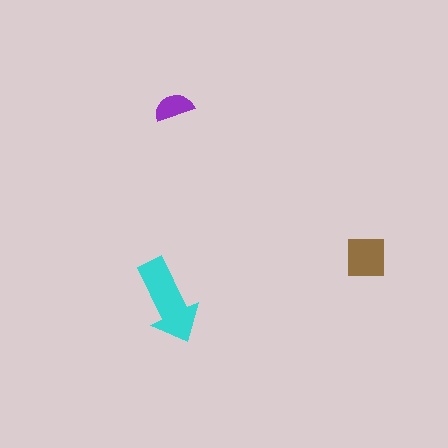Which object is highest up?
The purple semicircle is topmost.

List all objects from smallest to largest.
The purple semicircle, the brown square, the cyan arrow.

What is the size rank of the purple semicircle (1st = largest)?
3rd.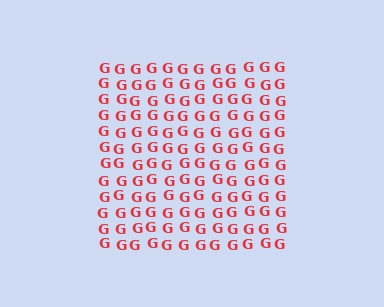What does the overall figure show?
The overall figure shows a square.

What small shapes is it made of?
It is made of small letter G's.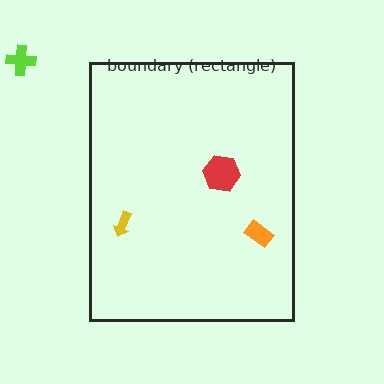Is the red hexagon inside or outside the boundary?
Inside.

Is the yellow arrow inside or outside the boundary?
Inside.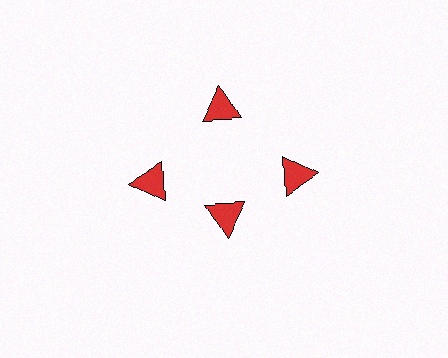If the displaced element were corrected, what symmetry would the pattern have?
It would have 4-fold rotational symmetry — the pattern would map onto itself every 90 degrees.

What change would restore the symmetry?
The symmetry would be restored by moving it outward, back onto the ring so that all 4 triangles sit at equal angles and equal distance from the center.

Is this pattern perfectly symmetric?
No. The 4 red triangles are arranged in a ring, but one element near the 6 o'clock position is pulled inward toward the center, breaking the 4-fold rotational symmetry.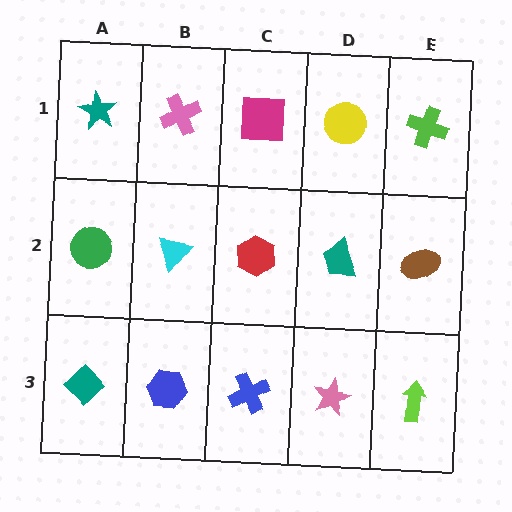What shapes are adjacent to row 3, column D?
A teal trapezoid (row 2, column D), a blue cross (row 3, column C), a lime arrow (row 3, column E).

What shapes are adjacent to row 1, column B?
A cyan triangle (row 2, column B), a teal star (row 1, column A), a magenta square (row 1, column C).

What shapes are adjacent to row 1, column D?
A teal trapezoid (row 2, column D), a magenta square (row 1, column C), a lime cross (row 1, column E).